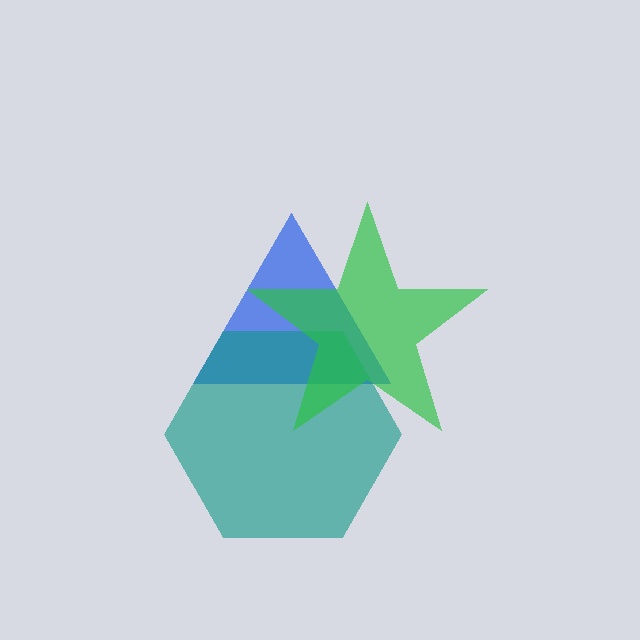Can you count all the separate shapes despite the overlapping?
Yes, there are 3 separate shapes.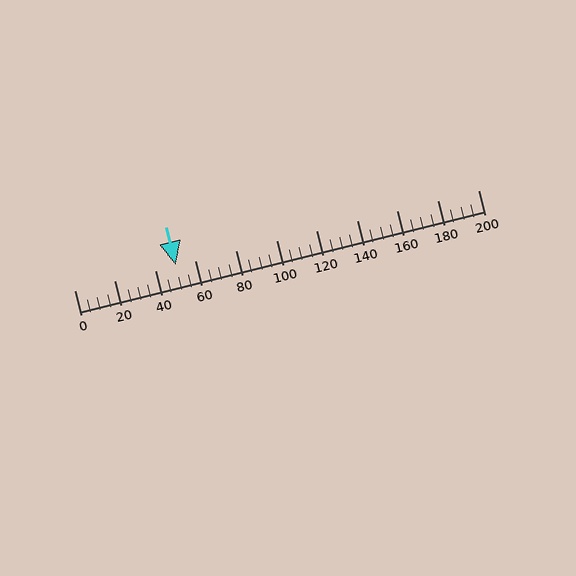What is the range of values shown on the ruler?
The ruler shows values from 0 to 200.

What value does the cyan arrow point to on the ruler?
The cyan arrow points to approximately 50.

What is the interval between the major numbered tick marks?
The major tick marks are spaced 20 units apart.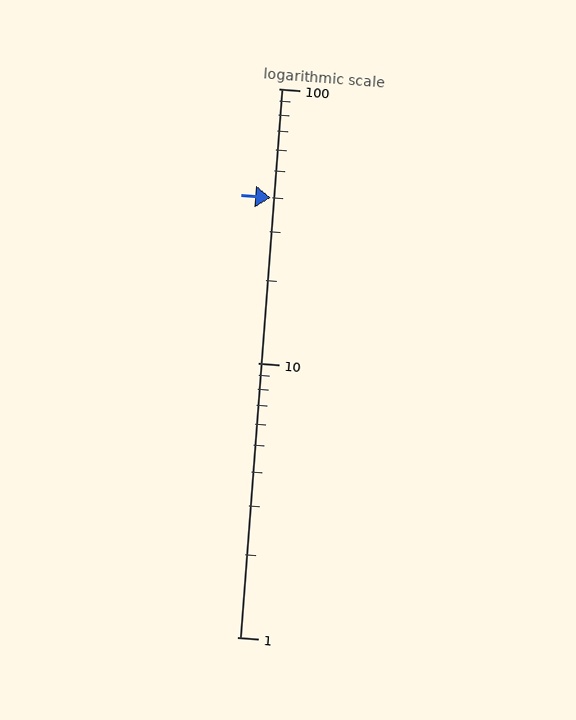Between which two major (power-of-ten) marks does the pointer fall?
The pointer is between 10 and 100.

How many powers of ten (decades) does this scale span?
The scale spans 2 decades, from 1 to 100.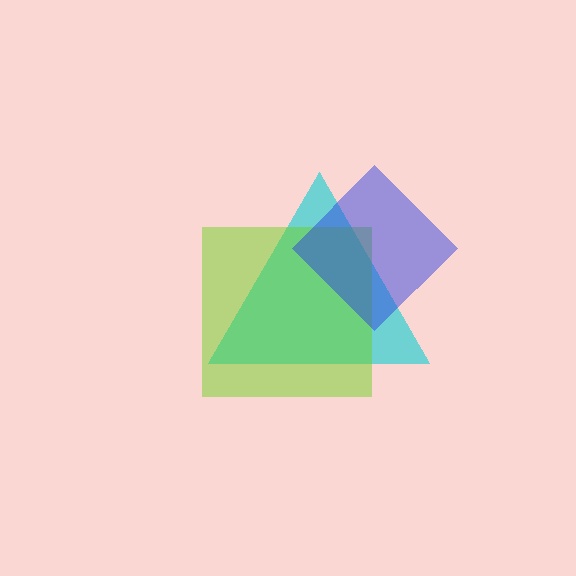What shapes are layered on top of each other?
The layered shapes are: a cyan triangle, a lime square, a blue diamond.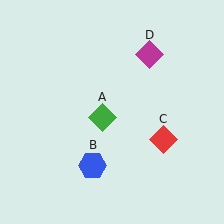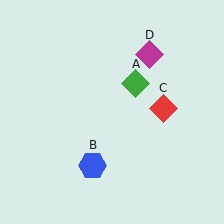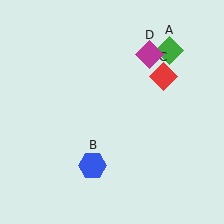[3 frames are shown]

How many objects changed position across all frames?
2 objects changed position: green diamond (object A), red diamond (object C).